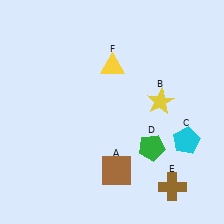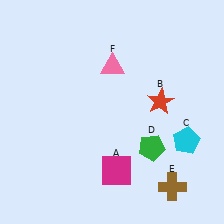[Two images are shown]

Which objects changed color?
A changed from brown to magenta. B changed from yellow to red. F changed from yellow to pink.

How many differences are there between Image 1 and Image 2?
There are 3 differences between the two images.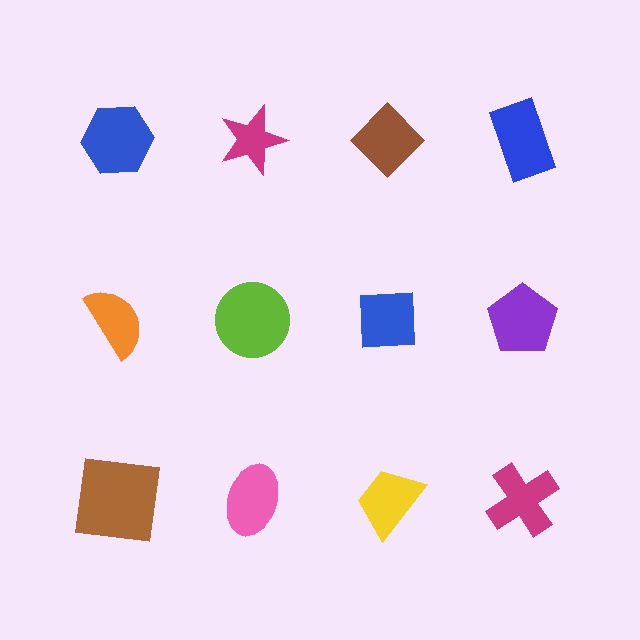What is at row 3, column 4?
A magenta cross.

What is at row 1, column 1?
A blue hexagon.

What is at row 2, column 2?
A lime circle.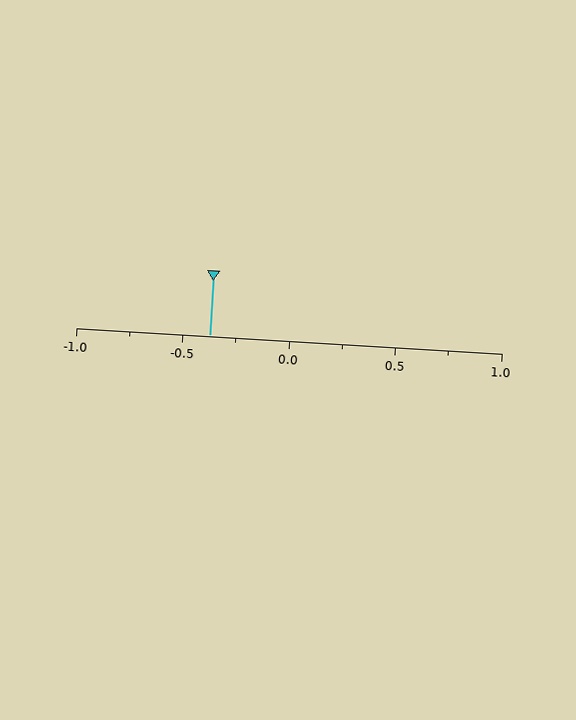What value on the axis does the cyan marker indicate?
The marker indicates approximately -0.38.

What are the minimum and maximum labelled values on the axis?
The axis runs from -1.0 to 1.0.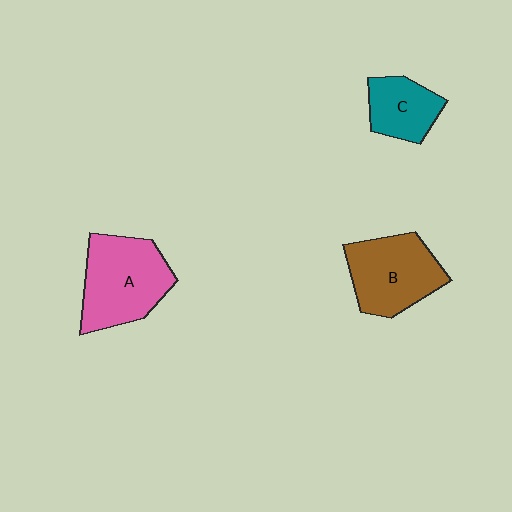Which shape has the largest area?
Shape A (pink).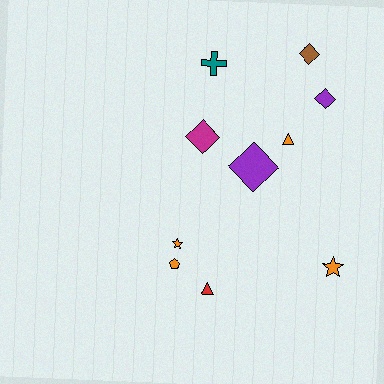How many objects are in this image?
There are 10 objects.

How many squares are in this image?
There are no squares.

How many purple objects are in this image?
There are 2 purple objects.